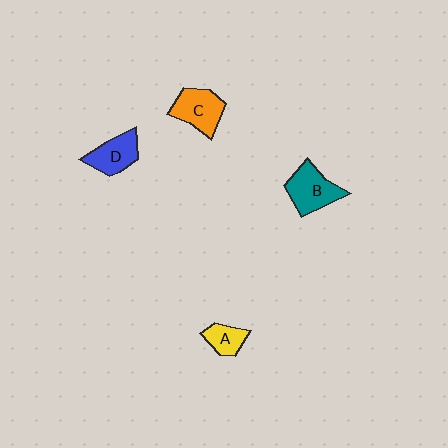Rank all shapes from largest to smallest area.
From largest to smallest: B (teal), C (orange), D (blue), A (yellow).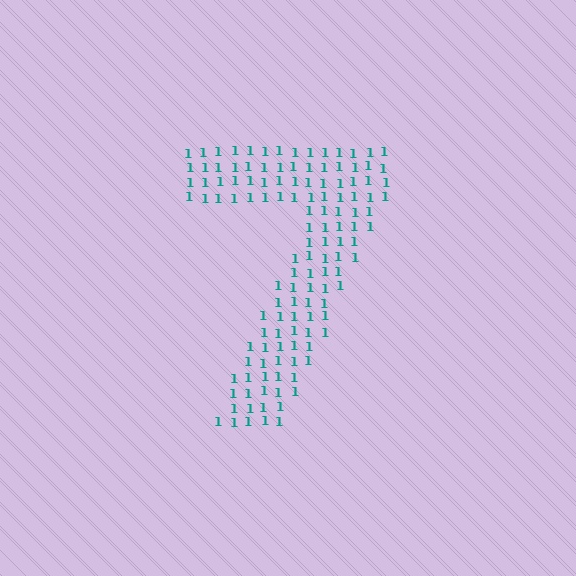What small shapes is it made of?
It is made of small digit 1's.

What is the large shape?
The large shape is the digit 7.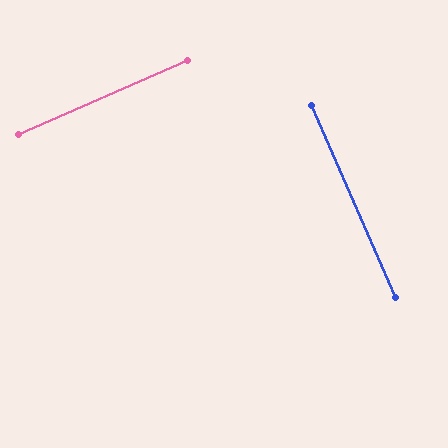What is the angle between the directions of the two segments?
Approximately 90 degrees.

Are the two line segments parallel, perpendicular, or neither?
Perpendicular — they meet at approximately 90°.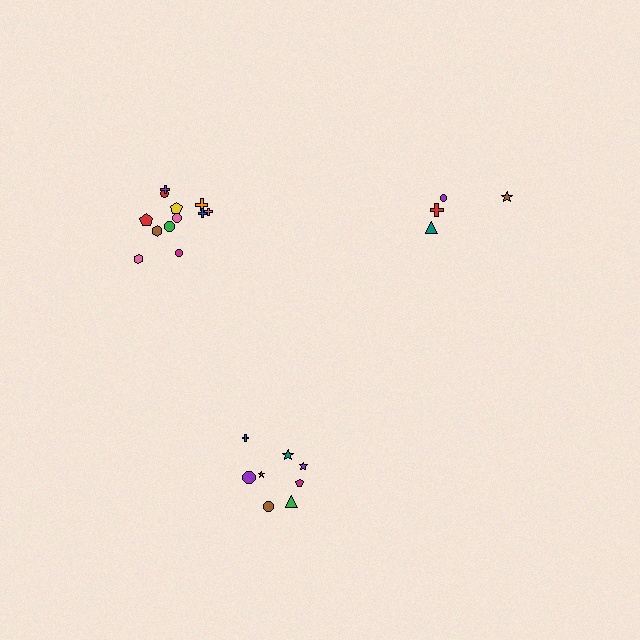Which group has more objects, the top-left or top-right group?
The top-left group.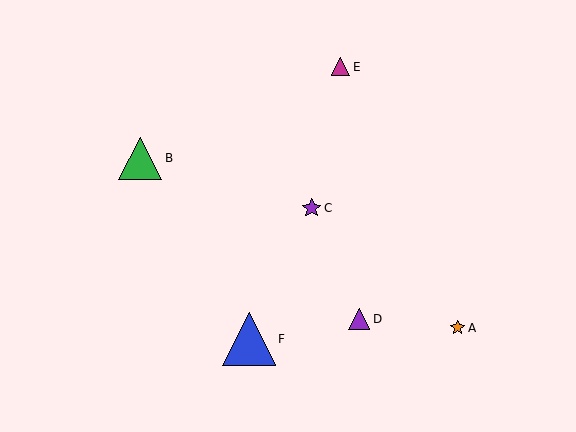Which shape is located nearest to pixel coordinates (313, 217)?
The purple star (labeled C) at (312, 208) is nearest to that location.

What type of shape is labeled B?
Shape B is a green triangle.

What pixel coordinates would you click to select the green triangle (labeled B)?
Click at (140, 158) to select the green triangle B.